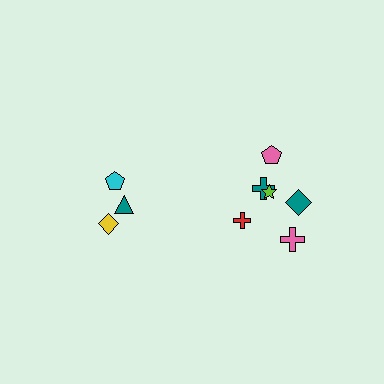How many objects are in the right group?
There are 6 objects.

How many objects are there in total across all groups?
There are 9 objects.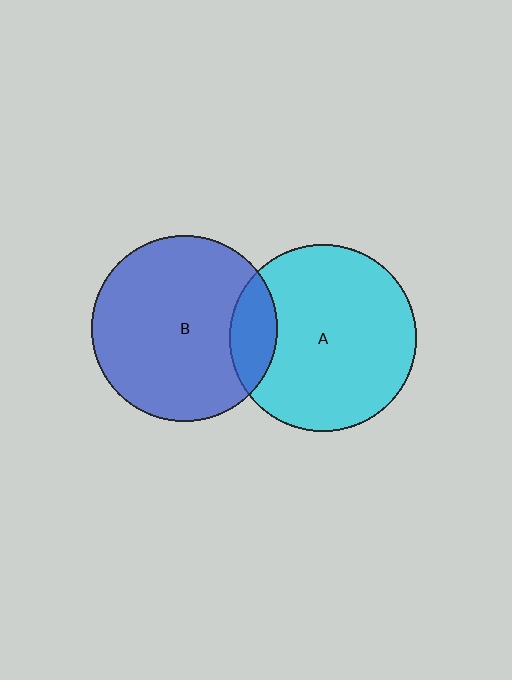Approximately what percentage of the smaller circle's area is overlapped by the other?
Approximately 15%.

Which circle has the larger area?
Circle A (cyan).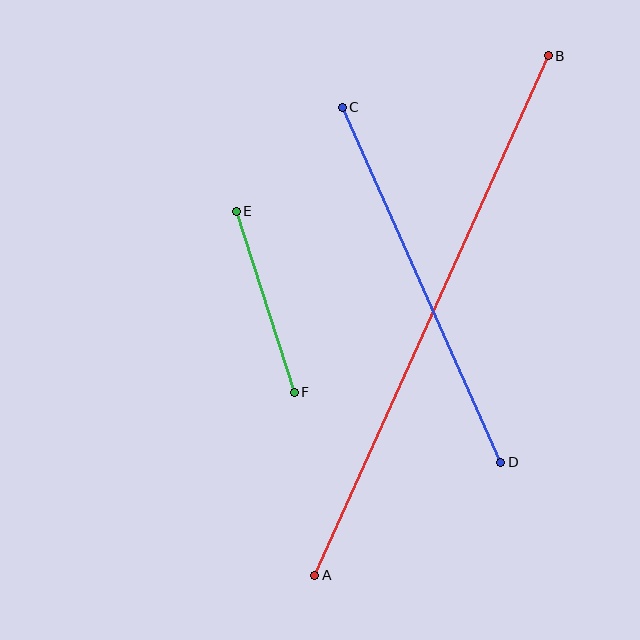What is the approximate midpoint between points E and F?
The midpoint is at approximately (265, 302) pixels.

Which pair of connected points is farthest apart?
Points A and B are farthest apart.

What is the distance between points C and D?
The distance is approximately 389 pixels.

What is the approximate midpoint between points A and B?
The midpoint is at approximately (431, 316) pixels.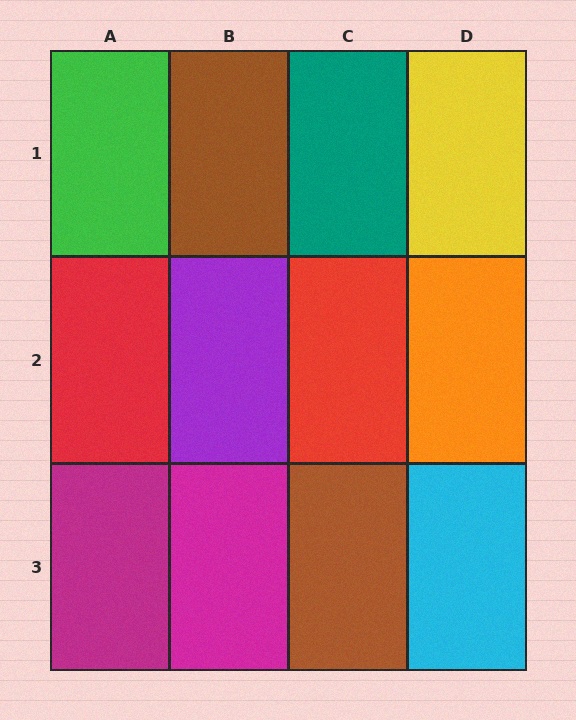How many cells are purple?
1 cell is purple.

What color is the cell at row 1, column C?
Teal.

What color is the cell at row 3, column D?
Cyan.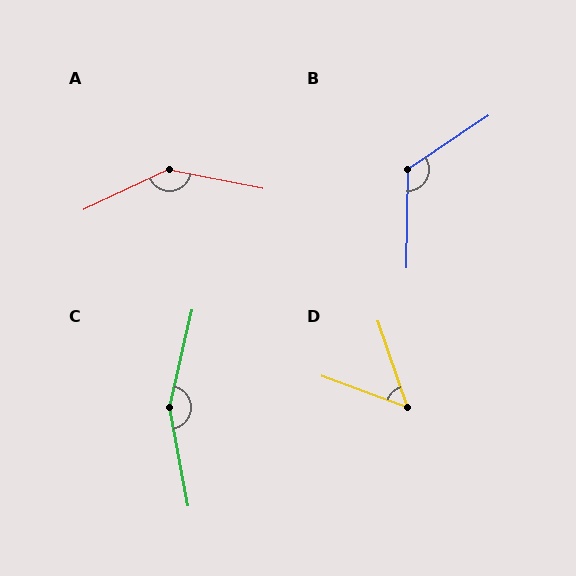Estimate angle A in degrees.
Approximately 143 degrees.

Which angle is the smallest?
D, at approximately 51 degrees.